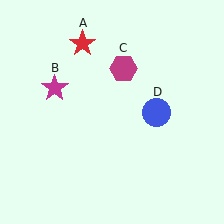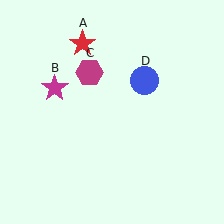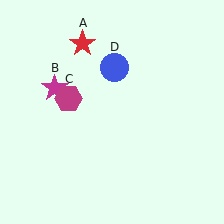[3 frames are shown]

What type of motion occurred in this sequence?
The magenta hexagon (object C), blue circle (object D) rotated counterclockwise around the center of the scene.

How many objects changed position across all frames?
2 objects changed position: magenta hexagon (object C), blue circle (object D).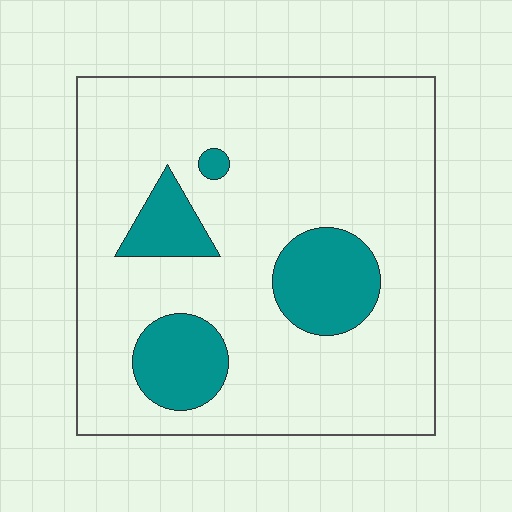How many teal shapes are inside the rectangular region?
4.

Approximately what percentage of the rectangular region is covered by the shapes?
Approximately 15%.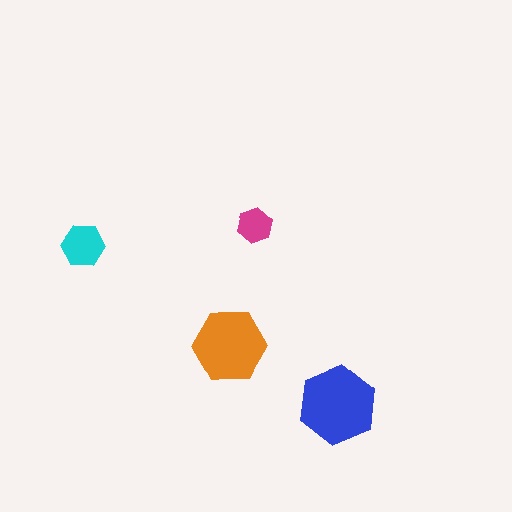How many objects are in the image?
There are 4 objects in the image.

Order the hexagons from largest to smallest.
the blue one, the orange one, the cyan one, the magenta one.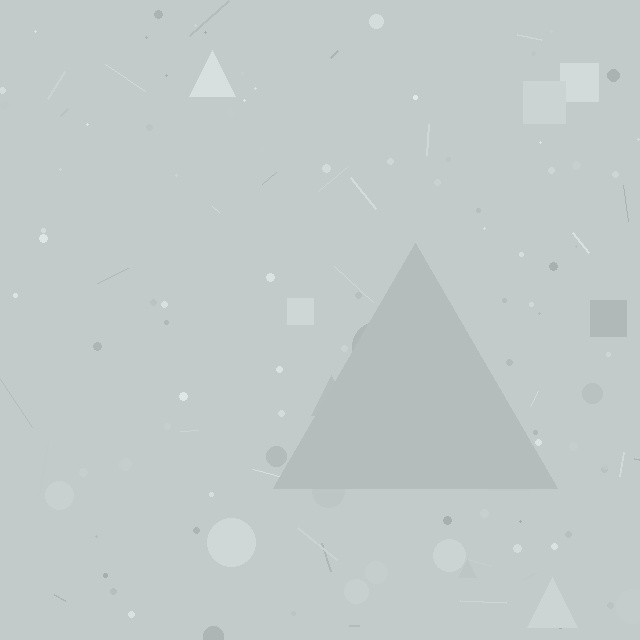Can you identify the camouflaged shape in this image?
The camouflaged shape is a triangle.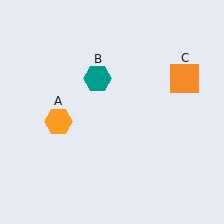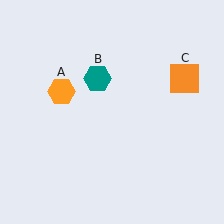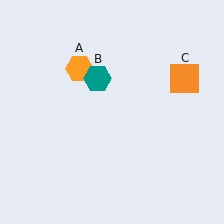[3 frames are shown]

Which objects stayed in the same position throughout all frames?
Teal hexagon (object B) and orange square (object C) remained stationary.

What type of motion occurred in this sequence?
The orange hexagon (object A) rotated clockwise around the center of the scene.